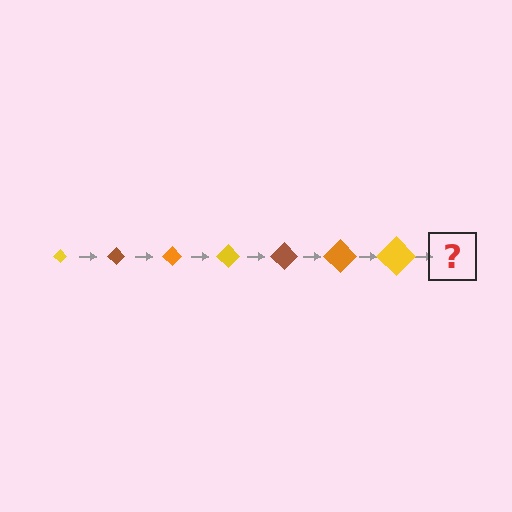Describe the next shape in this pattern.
It should be a brown diamond, larger than the previous one.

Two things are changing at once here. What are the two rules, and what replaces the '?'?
The two rules are that the diamond grows larger each step and the color cycles through yellow, brown, and orange. The '?' should be a brown diamond, larger than the previous one.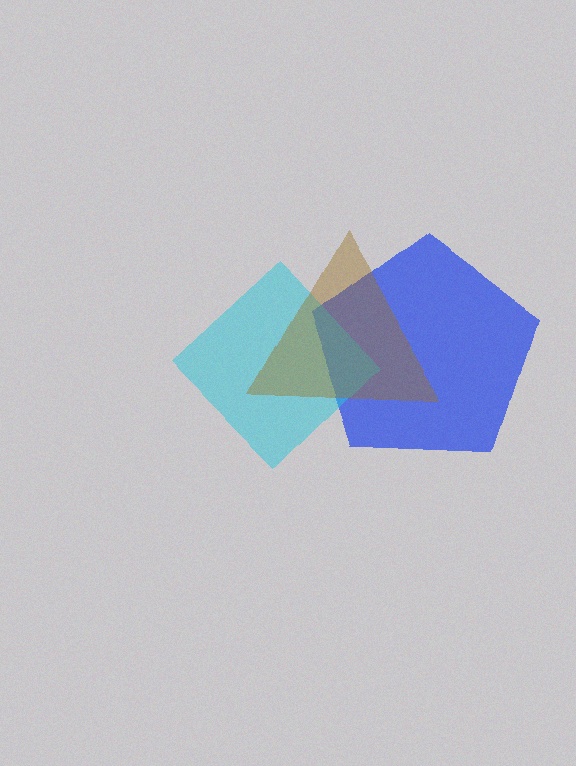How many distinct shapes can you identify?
There are 3 distinct shapes: a blue pentagon, a cyan diamond, a brown triangle.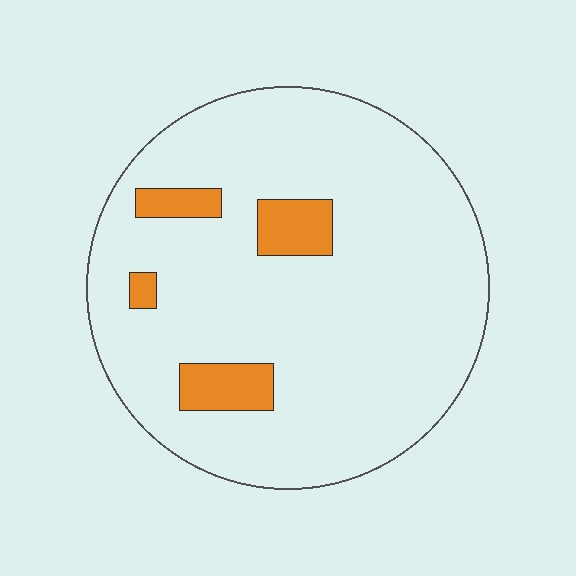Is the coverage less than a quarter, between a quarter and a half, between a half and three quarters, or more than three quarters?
Less than a quarter.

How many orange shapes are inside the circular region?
4.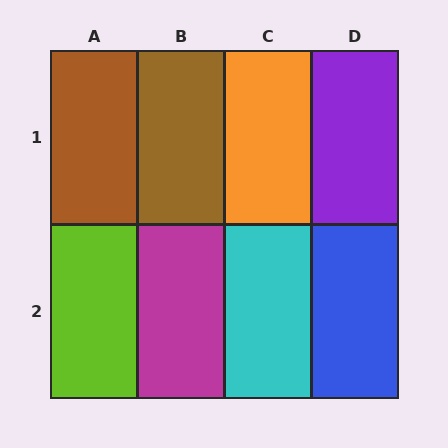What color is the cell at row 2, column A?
Lime.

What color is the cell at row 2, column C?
Cyan.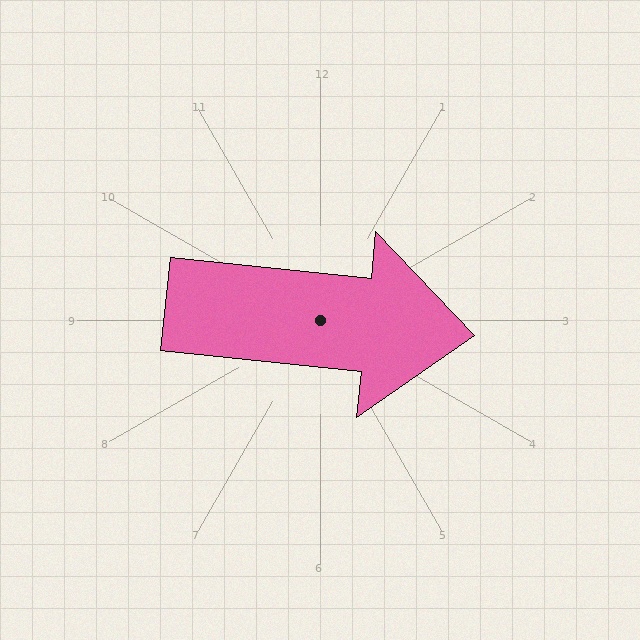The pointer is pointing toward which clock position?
Roughly 3 o'clock.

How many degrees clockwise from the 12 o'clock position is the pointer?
Approximately 96 degrees.